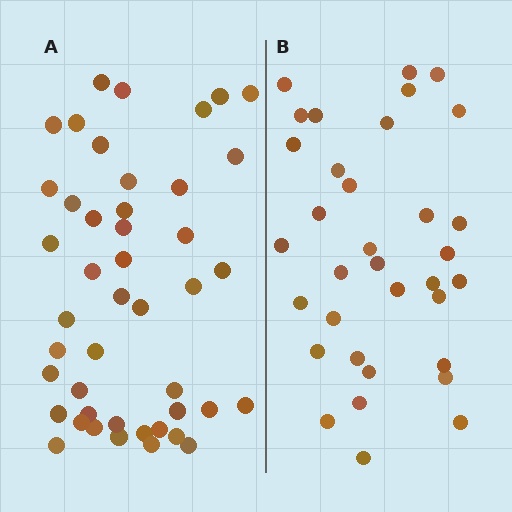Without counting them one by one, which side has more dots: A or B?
Region A (the left region) has more dots.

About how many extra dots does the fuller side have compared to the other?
Region A has roughly 12 or so more dots than region B.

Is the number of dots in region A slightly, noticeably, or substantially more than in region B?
Region A has noticeably more, but not dramatically so. The ratio is roughly 1.3 to 1.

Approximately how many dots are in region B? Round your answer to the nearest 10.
About 30 dots. (The exact count is 34, which rounds to 30.)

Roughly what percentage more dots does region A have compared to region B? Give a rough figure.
About 30% more.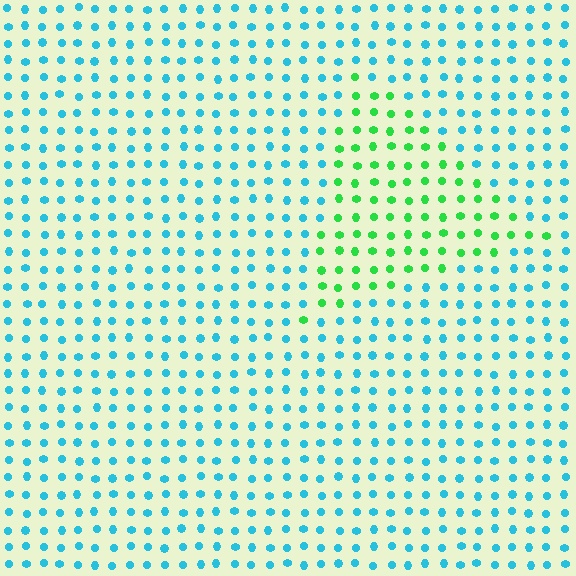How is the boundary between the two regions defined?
The boundary is defined purely by a slight shift in hue (about 60 degrees). Spacing, size, and orientation are identical on both sides.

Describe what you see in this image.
The image is filled with small cyan elements in a uniform arrangement. A triangle-shaped region is visible where the elements are tinted to a slightly different hue, forming a subtle color boundary.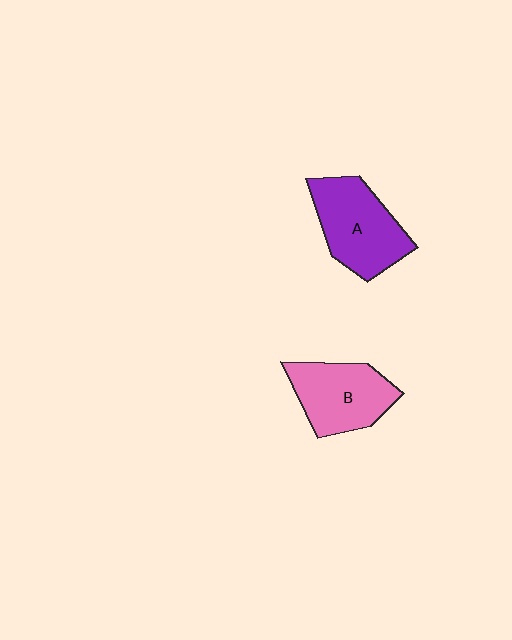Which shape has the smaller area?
Shape B (pink).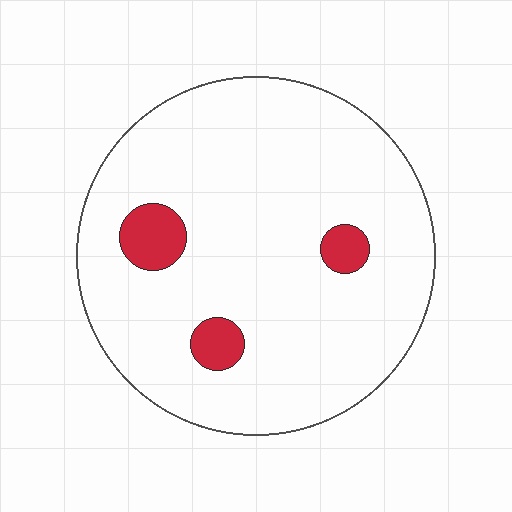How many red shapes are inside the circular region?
3.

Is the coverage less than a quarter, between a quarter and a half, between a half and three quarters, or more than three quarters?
Less than a quarter.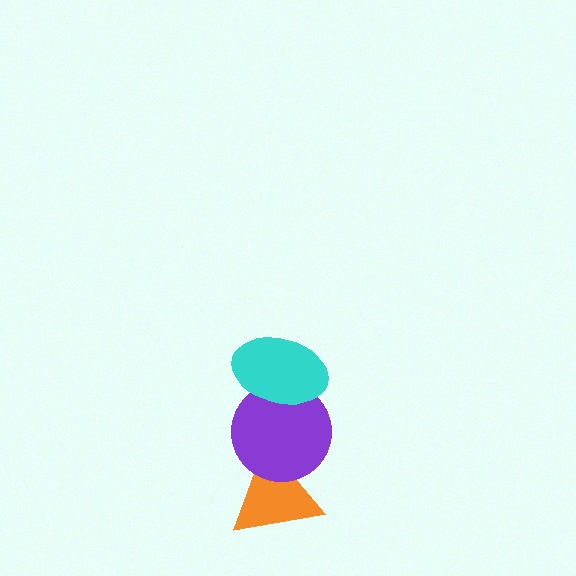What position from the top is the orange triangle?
The orange triangle is 3rd from the top.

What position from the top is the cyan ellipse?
The cyan ellipse is 1st from the top.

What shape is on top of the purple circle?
The cyan ellipse is on top of the purple circle.